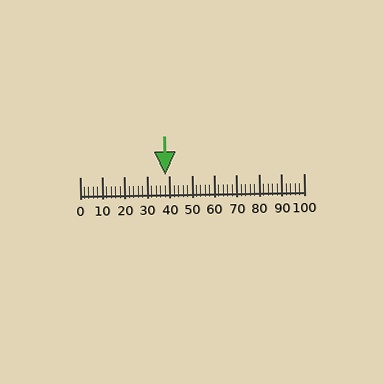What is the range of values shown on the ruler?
The ruler shows values from 0 to 100.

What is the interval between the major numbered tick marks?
The major tick marks are spaced 10 units apart.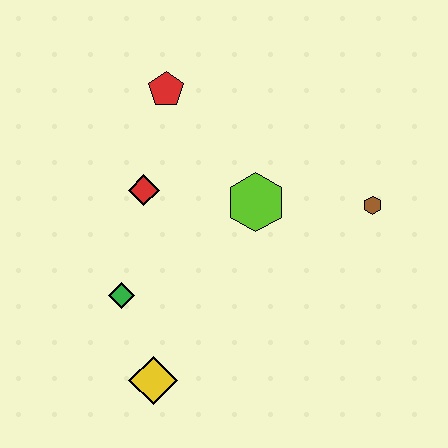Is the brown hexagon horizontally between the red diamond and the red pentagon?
No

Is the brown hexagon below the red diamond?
Yes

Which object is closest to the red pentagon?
The red diamond is closest to the red pentagon.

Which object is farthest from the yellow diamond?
The red pentagon is farthest from the yellow diamond.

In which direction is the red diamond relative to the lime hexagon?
The red diamond is to the left of the lime hexagon.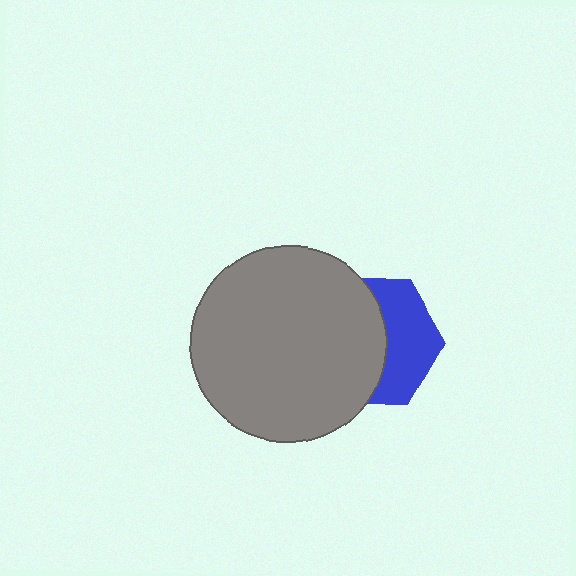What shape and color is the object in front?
The object in front is a gray circle.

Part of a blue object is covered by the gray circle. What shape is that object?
It is a hexagon.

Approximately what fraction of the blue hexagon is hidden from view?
Roughly 57% of the blue hexagon is hidden behind the gray circle.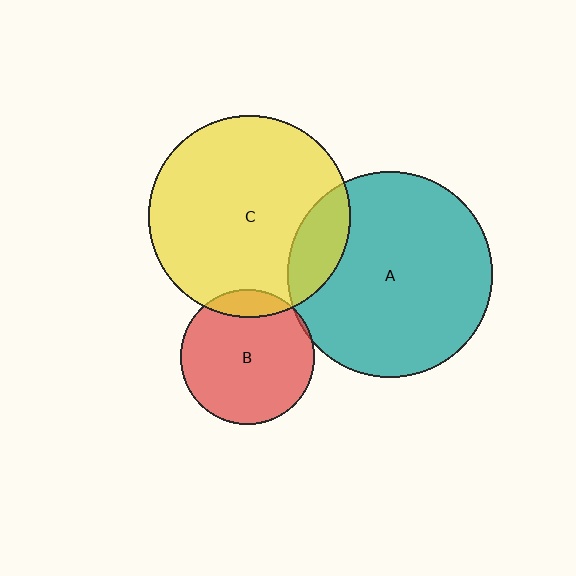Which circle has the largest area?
Circle A (teal).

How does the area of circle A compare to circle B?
Approximately 2.3 times.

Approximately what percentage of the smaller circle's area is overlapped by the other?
Approximately 15%.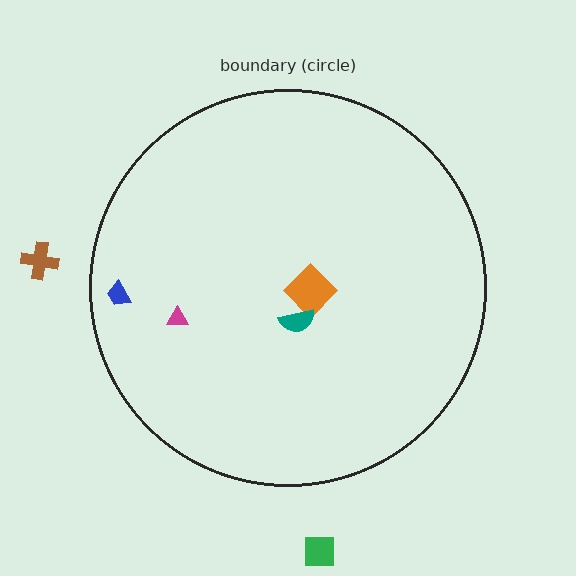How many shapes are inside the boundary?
4 inside, 2 outside.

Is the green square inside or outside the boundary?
Outside.